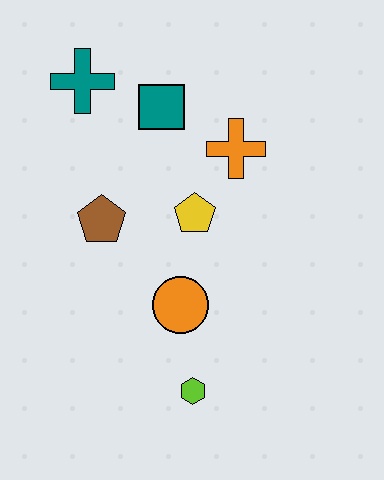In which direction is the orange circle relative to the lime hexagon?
The orange circle is above the lime hexagon.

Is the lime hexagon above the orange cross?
No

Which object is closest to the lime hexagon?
The orange circle is closest to the lime hexagon.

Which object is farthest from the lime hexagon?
The teal cross is farthest from the lime hexagon.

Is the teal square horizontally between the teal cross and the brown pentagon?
No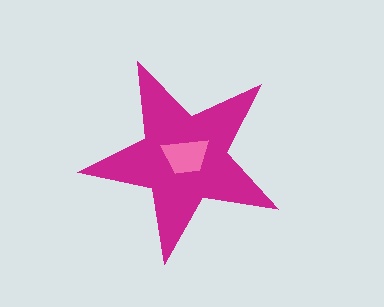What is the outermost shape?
The magenta star.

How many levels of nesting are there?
2.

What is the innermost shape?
The pink trapezoid.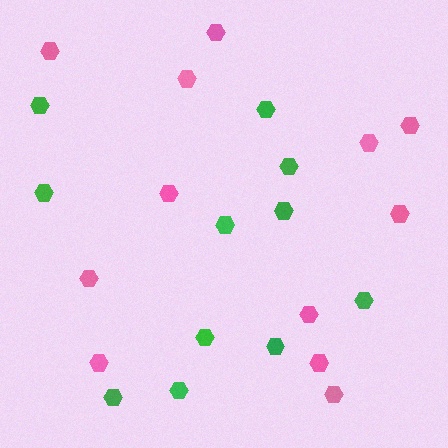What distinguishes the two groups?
There are 2 groups: one group of green hexagons (11) and one group of pink hexagons (12).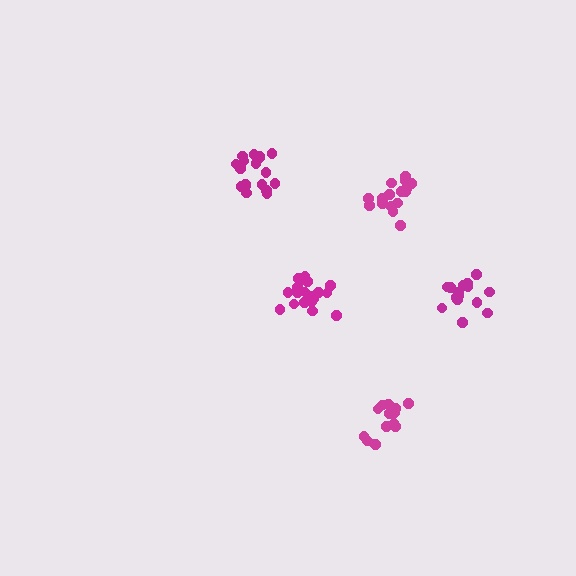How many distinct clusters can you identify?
There are 5 distinct clusters.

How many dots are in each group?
Group 1: 20 dots, Group 2: 18 dots, Group 3: 15 dots, Group 4: 15 dots, Group 5: 16 dots (84 total).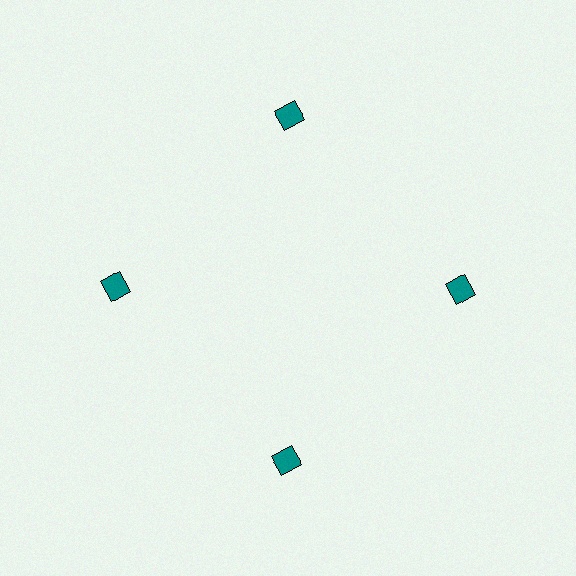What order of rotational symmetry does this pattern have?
This pattern has 4-fold rotational symmetry.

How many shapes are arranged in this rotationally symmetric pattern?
There are 4 shapes, arranged in 4 groups of 1.